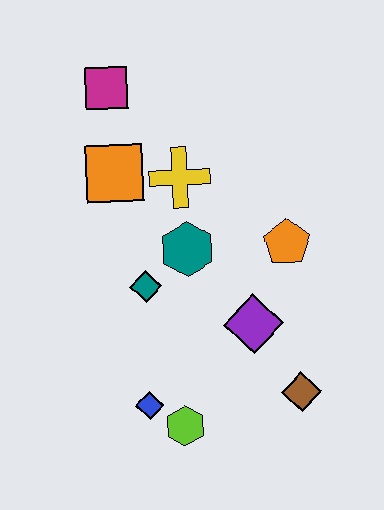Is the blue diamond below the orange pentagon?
Yes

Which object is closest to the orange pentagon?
The purple diamond is closest to the orange pentagon.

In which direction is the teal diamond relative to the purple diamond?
The teal diamond is to the left of the purple diamond.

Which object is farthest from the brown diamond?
The magenta square is farthest from the brown diamond.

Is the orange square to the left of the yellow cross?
Yes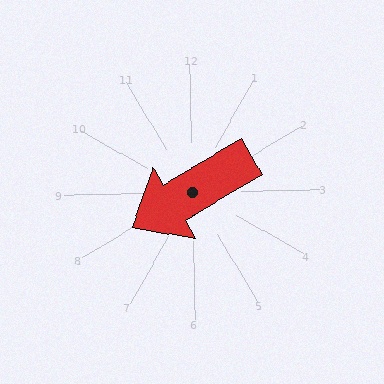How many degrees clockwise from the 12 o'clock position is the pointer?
Approximately 240 degrees.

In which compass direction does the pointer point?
Southwest.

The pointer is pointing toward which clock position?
Roughly 8 o'clock.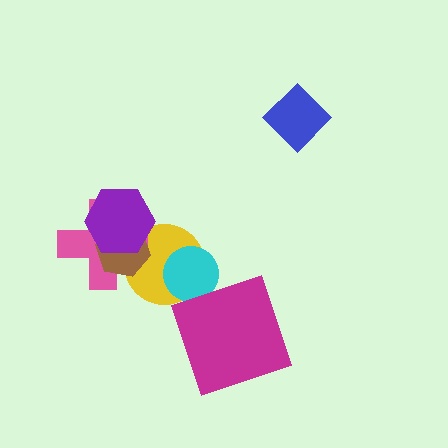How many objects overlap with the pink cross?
3 objects overlap with the pink cross.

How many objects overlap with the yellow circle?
4 objects overlap with the yellow circle.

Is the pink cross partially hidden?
Yes, it is partially covered by another shape.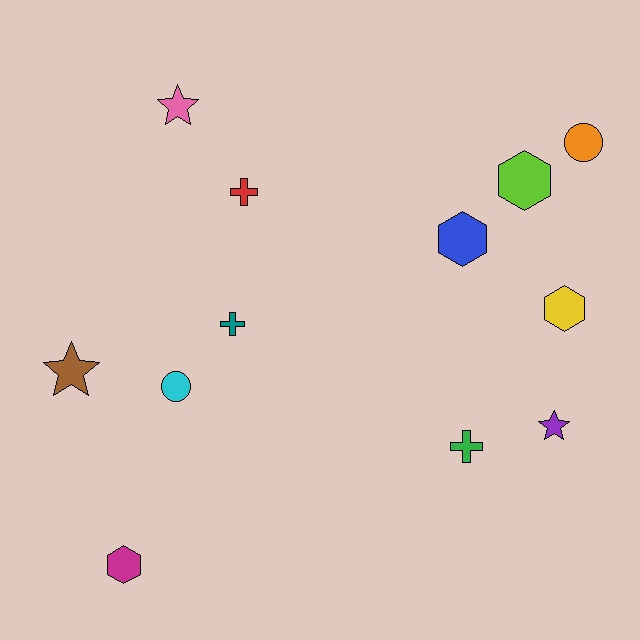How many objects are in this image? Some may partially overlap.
There are 12 objects.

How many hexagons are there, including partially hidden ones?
There are 4 hexagons.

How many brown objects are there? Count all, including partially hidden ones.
There is 1 brown object.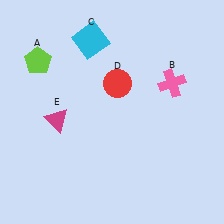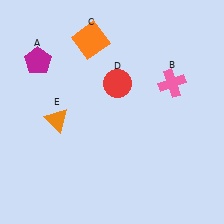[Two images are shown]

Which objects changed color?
A changed from lime to magenta. C changed from cyan to orange. E changed from magenta to orange.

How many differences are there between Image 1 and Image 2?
There are 3 differences between the two images.